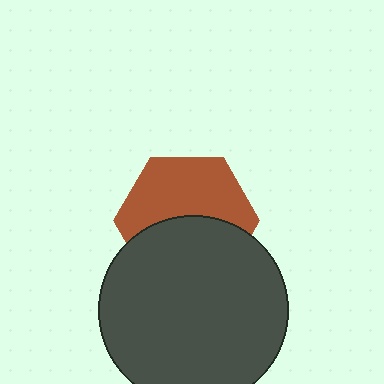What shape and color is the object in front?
The object in front is a dark gray circle.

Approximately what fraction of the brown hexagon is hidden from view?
Roughly 47% of the brown hexagon is hidden behind the dark gray circle.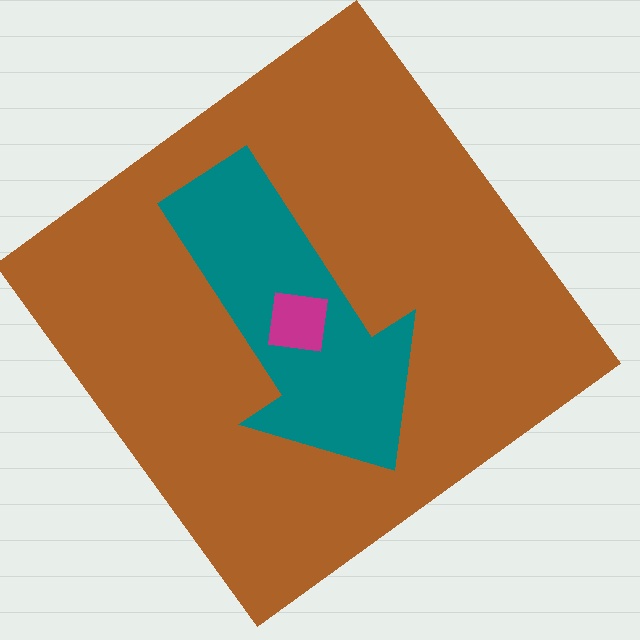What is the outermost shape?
The brown diamond.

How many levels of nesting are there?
3.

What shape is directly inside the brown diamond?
The teal arrow.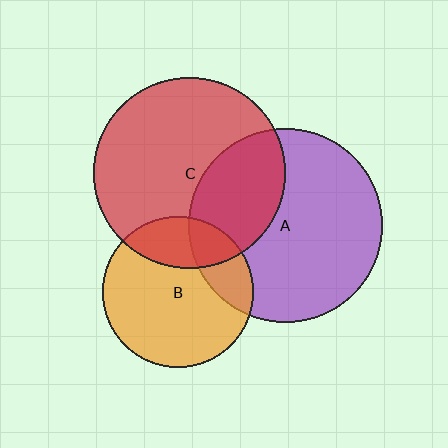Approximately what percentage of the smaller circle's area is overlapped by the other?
Approximately 30%.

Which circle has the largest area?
Circle A (purple).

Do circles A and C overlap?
Yes.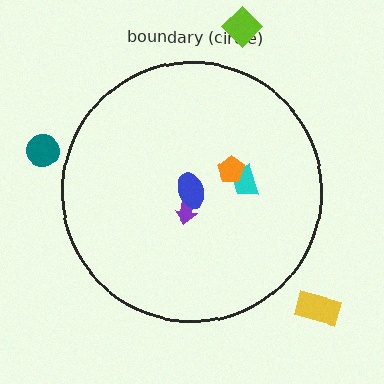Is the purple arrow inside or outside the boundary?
Inside.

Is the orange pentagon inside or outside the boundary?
Inside.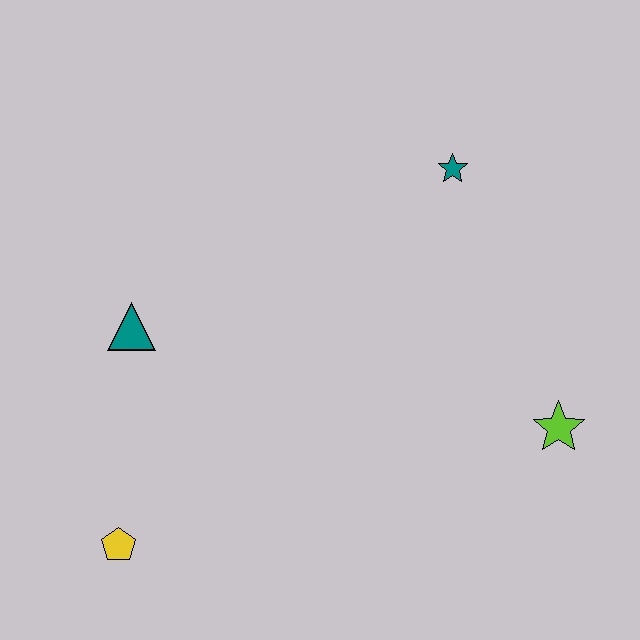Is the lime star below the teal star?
Yes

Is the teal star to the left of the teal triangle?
No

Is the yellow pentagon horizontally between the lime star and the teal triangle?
No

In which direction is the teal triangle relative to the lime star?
The teal triangle is to the left of the lime star.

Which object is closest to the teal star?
The lime star is closest to the teal star.